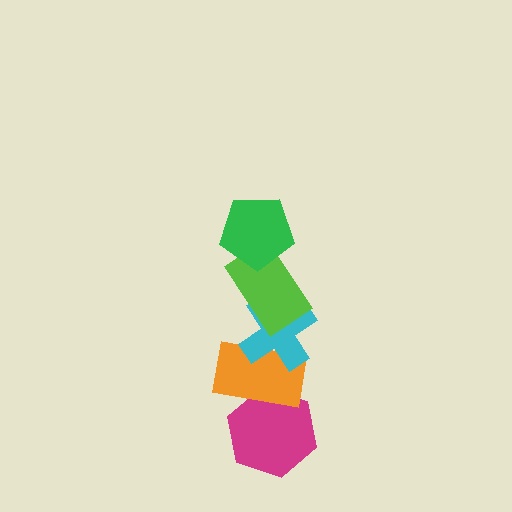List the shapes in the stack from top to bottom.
From top to bottom: the green pentagon, the lime rectangle, the cyan cross, the orange rectangle, the magenta hexagon.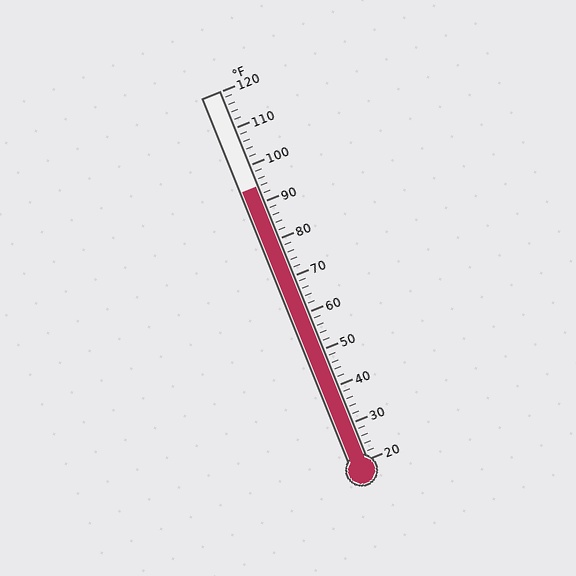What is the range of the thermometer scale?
The thermometer scale ranges from 20°F to 120°F.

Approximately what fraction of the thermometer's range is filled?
The thermometer is filled to approximately 75% of its range.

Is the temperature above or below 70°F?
The temperature is above 70°F.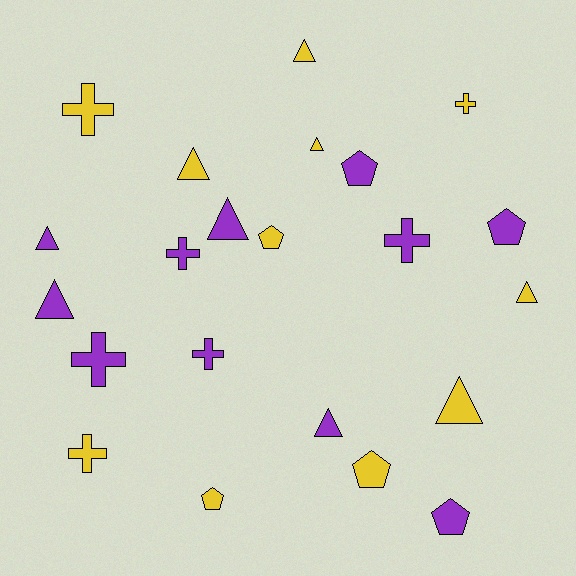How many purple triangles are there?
There are 4 purple triangles.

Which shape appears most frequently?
Triangle, with 9 objects.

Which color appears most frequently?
Purple, with 11 objects.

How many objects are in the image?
There are 22 objects.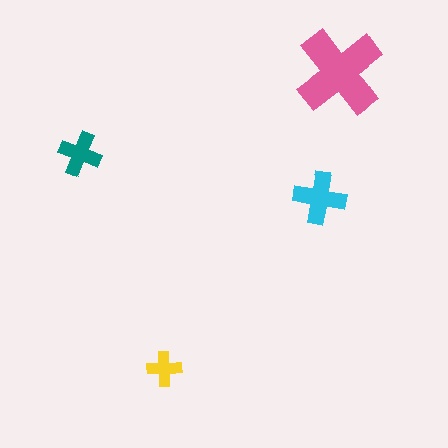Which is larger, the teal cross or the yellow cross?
The teal one.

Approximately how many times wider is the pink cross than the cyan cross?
About 1.5 times wider.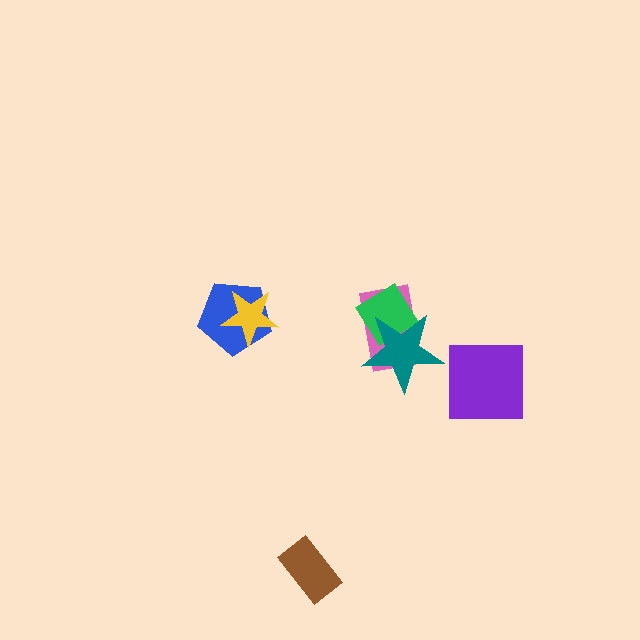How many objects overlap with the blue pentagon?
1 object overlaps with the blue pentagon.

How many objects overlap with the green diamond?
2 objects overlap with the green diamond.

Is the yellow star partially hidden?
No, no other shape covers it.